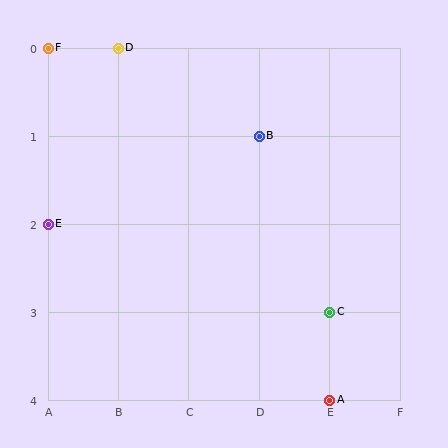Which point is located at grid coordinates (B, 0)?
Point D is at (B, 0).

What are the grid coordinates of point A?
Point A is at grid coordinates (E, 4).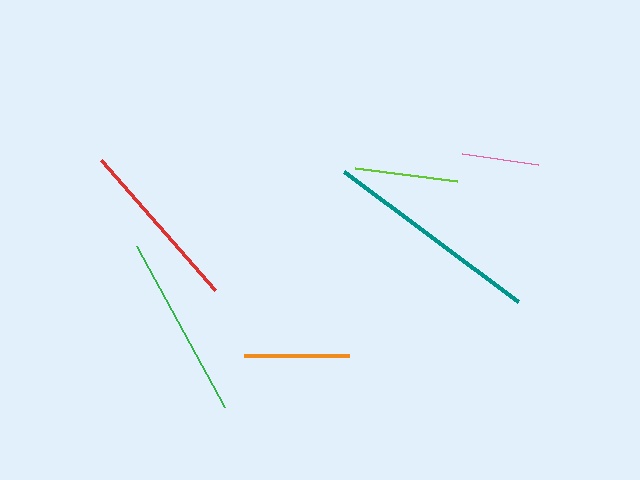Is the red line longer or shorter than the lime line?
The red line is longer than the lime line.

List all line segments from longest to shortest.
From longest to shortest: teal, green, red, orange, lime, pink.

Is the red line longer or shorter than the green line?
The green line is longer than the red line.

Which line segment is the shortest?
The pink line is the shortest at approximately 77 pixels.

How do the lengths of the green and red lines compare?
The green and red lines are approximately the same length.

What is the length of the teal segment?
The teal segment is approximately 217 pixels long.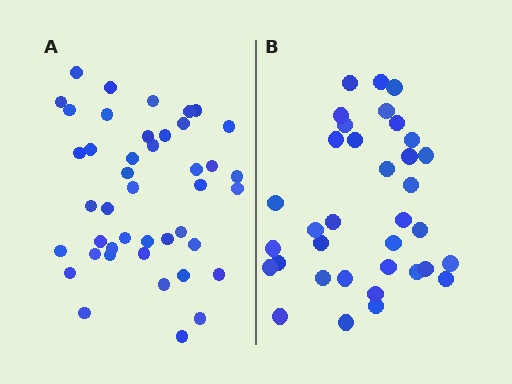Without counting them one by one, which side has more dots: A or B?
Region A (the left region) has more dots.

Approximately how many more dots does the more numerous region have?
Region A has roughly 8 or so more dots than region B.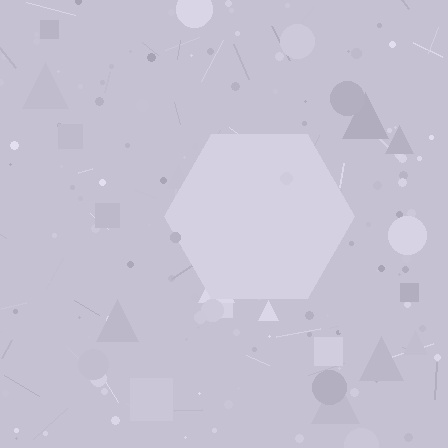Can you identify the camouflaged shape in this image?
The camouflaged shape is a hexagon.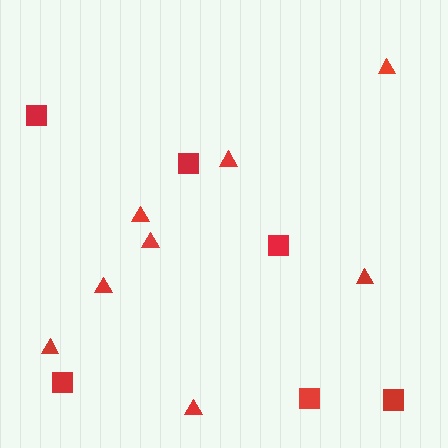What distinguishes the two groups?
There are 2 groups: one group of squares (6) and one group of triangles (8).